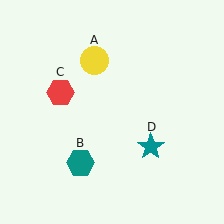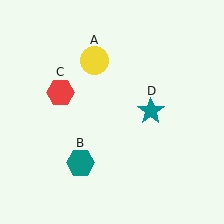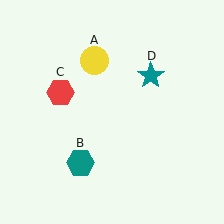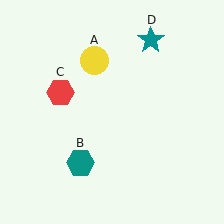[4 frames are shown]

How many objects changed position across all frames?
1 object changed position: teal star (object D).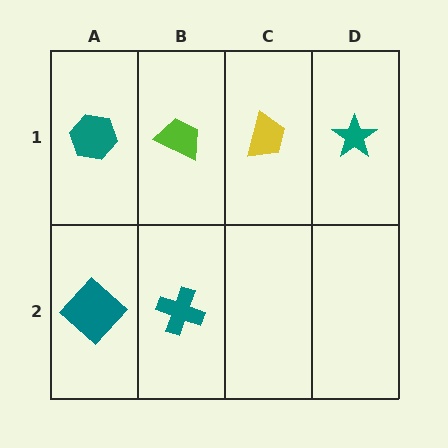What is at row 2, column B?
A teal cross.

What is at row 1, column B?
A lime trapezoid.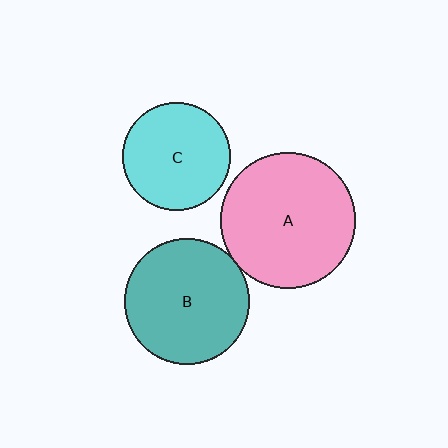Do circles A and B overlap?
Yes.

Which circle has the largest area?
Circle A (pink).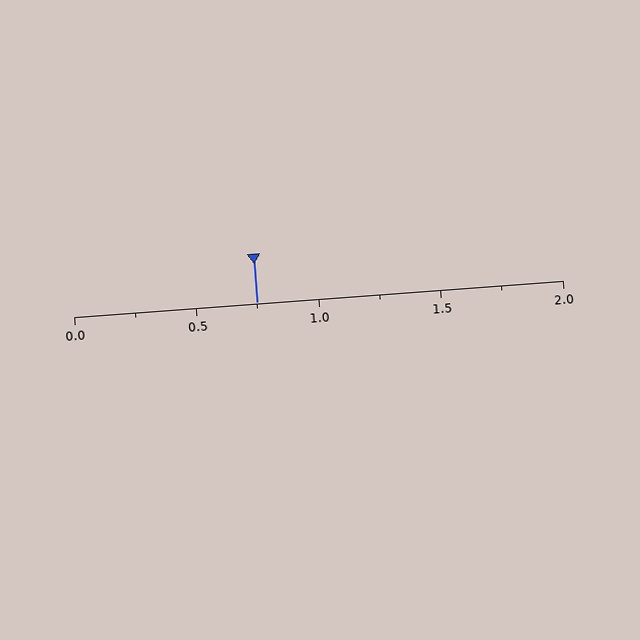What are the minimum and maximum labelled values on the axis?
The axis runs from 0.0 to 2.0.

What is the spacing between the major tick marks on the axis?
The major ticks are spaced 0.5 apart.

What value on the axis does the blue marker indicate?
The marker indicates approximately 0.75.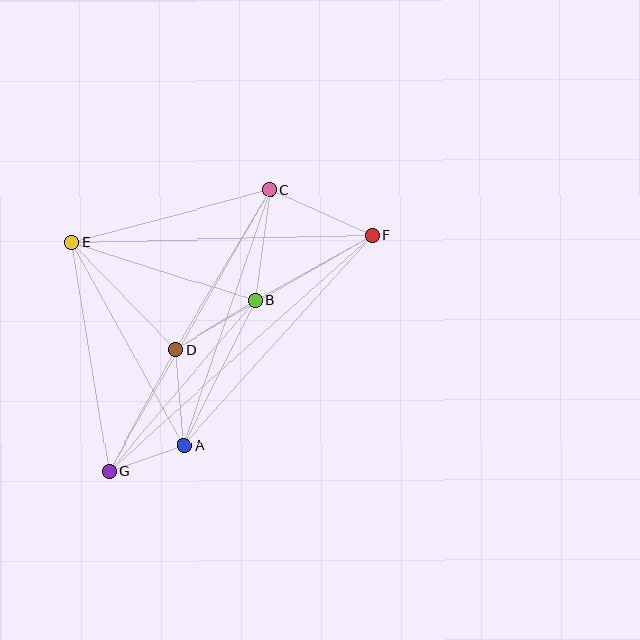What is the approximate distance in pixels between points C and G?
The distance between C and G is approximately 324 pixels.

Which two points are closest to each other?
Points A and G are closest to each other.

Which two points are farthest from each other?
Points F and G are farthest from each other.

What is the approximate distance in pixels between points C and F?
The distance between C and F is approximately 112 pixels.